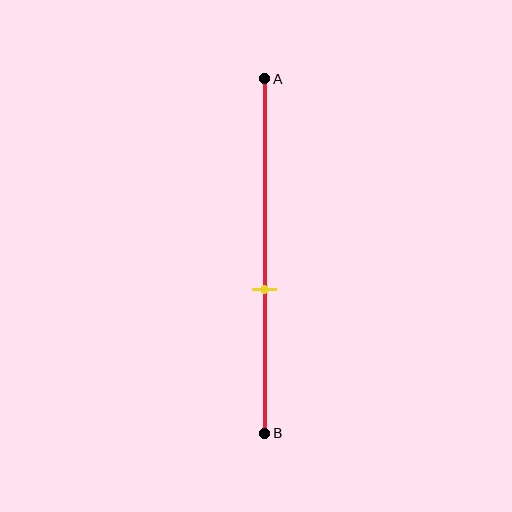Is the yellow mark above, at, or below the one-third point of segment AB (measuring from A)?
The yellow mark is below the one-third point of segment AB.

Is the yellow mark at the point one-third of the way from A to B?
No, the mark is at about 60% from A, not at the 33% one-third point.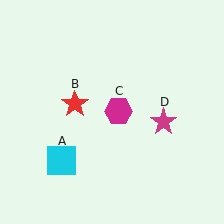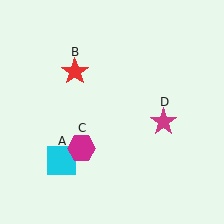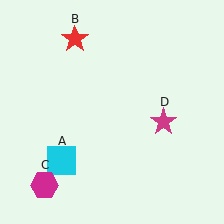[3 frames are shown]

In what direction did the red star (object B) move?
The red star (object B) moved up.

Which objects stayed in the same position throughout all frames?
Cyan square (object A) and magenta star (object D) remained stationary.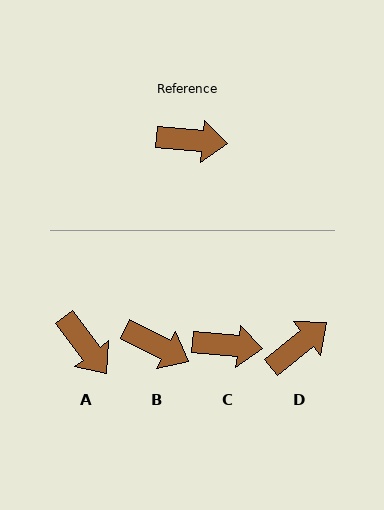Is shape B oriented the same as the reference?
No, it is off by about 21 degrees.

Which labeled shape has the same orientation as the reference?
C.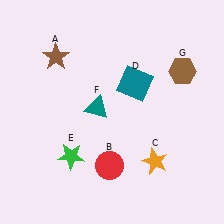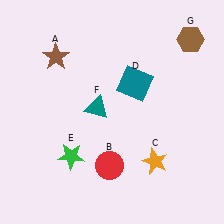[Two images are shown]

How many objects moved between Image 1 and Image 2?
1 object moved between the two images.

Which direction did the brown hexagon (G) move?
The brown hexagon (G) moved up.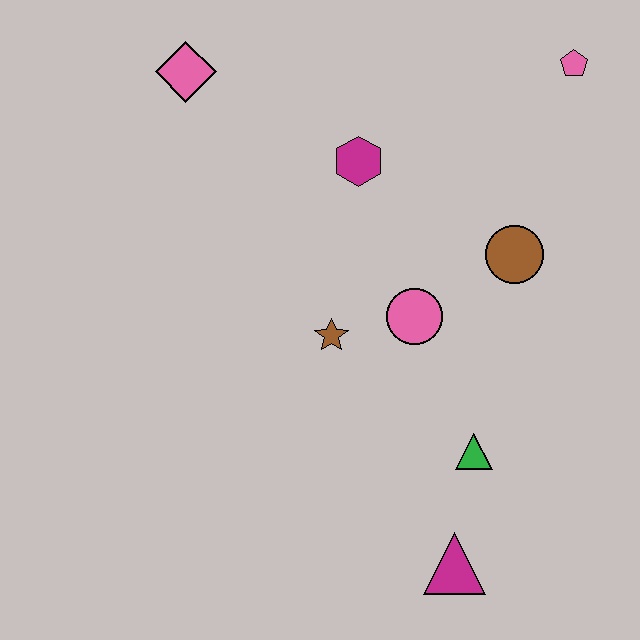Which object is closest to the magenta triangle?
The green triangle is closest to the magenta triangle.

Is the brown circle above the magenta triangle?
Yes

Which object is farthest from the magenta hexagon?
The magenta triangle is farthest from the magenta hexagon.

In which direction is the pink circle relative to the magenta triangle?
The pink circle is above the magenta triangle.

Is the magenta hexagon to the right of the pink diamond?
Yes